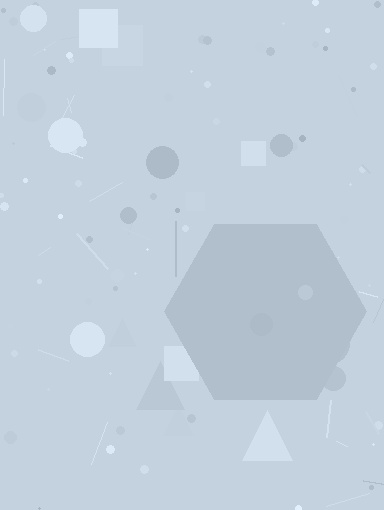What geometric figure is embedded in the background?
A hexagon is embedded in the background.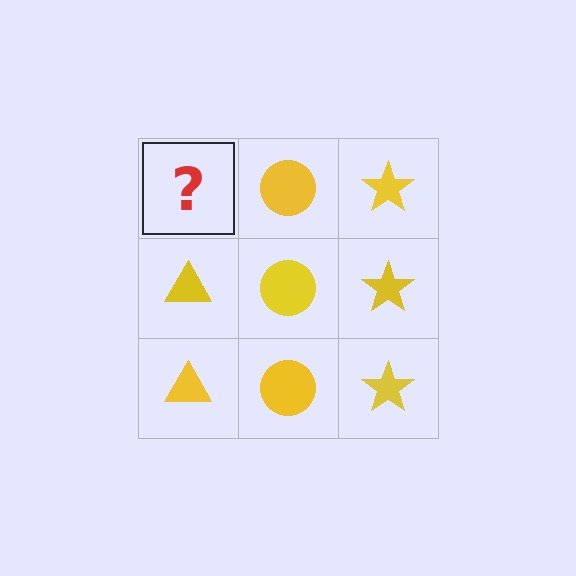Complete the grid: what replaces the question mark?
The question mark should be replaced with a yellow triangle.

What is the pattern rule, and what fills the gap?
The rule is that each column has a consistent shape. The gap should be filled with a yellow triangle.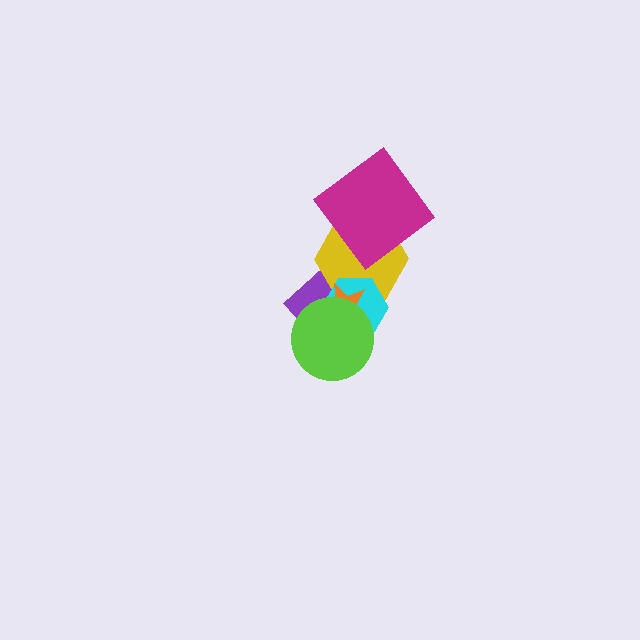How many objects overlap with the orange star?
4 objects overlap with the orange star.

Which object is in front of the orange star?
The lime circle is in front of the orange star.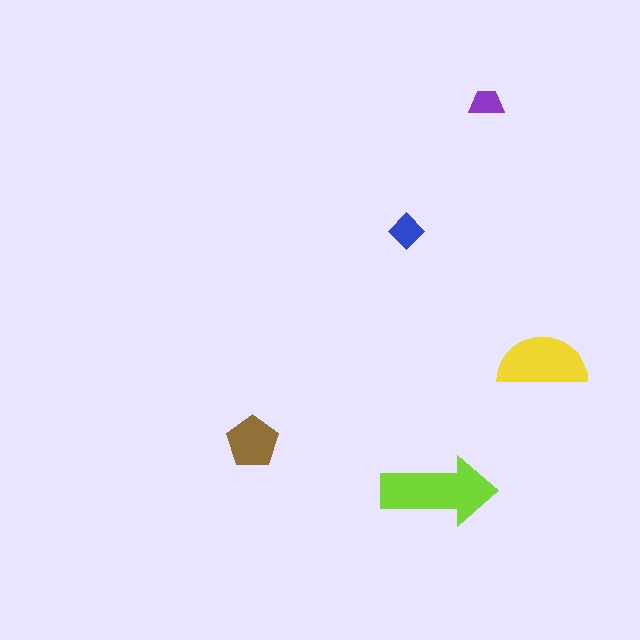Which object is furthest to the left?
The brown pentagon is leftmost.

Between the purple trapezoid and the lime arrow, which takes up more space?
The lime arrow.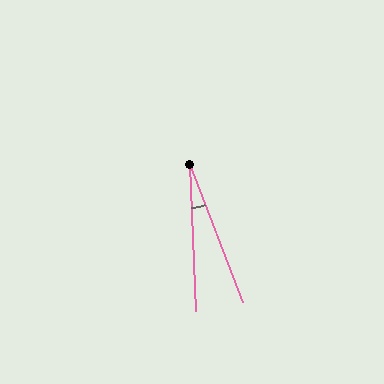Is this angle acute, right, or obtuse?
It is acute.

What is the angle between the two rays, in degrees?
Approximately 19 degrees.